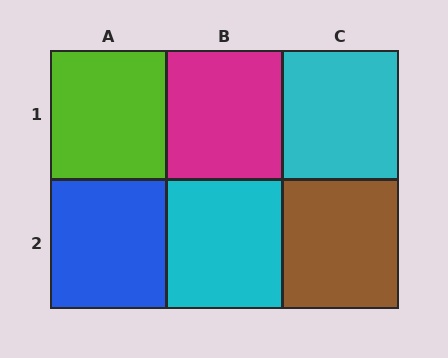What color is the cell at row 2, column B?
Cyan.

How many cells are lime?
1 cell is lime.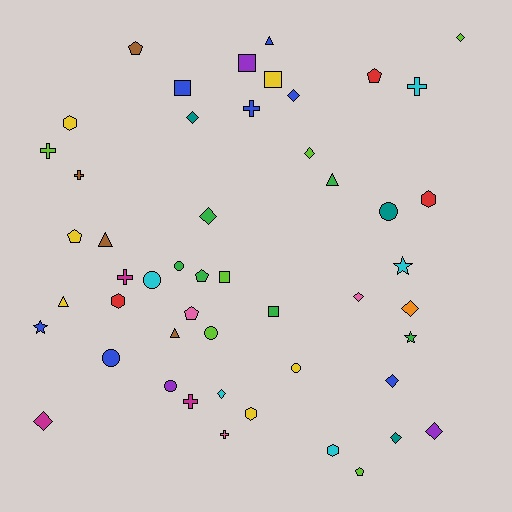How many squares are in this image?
There are 5 squares.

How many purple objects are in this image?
There are 3 purple objects.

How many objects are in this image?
There are 50 objects.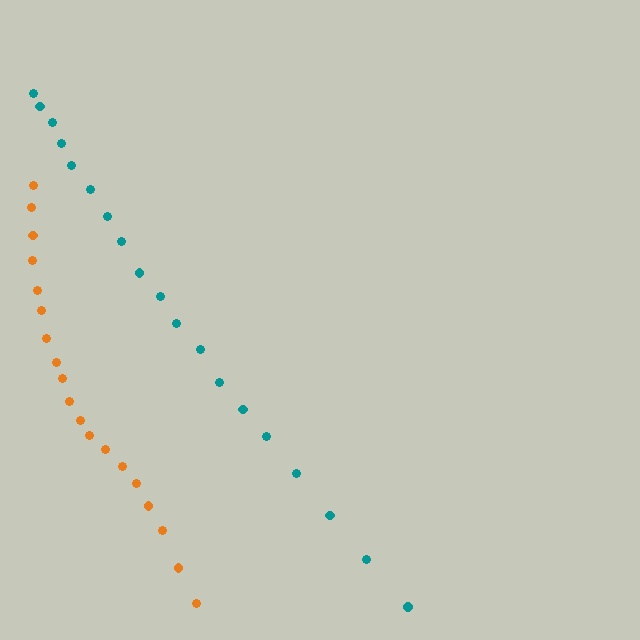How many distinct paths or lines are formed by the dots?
There are 2 distinct paths.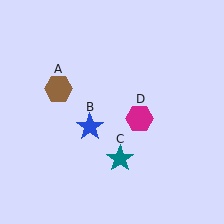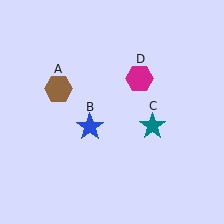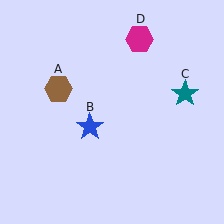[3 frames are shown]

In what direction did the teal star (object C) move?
The teal star (object C) moved up and to the right.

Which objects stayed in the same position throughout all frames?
Brown hexagon (object A) and blue star (object B) remained stationary.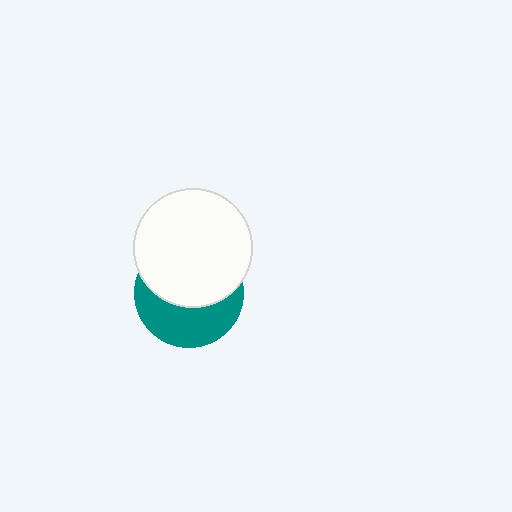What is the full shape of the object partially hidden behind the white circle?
The partially hidden object is a teal circle.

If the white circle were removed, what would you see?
You would see the complete teal circle.